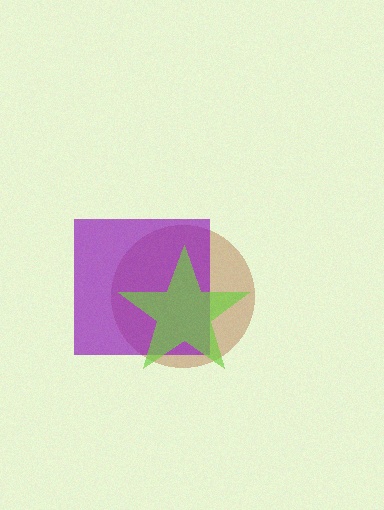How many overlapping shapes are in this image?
There are 3 overlapping shapes in the image.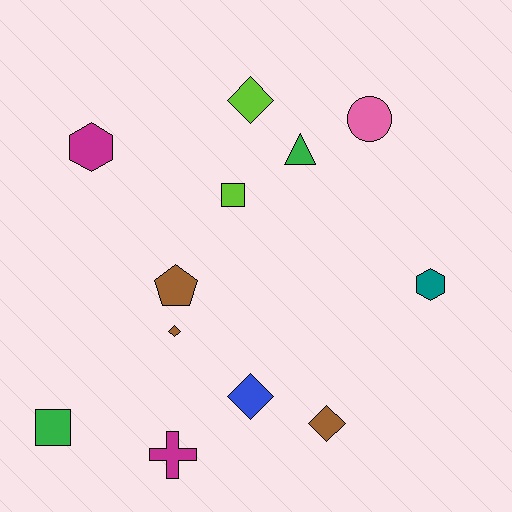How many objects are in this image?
There are 12 objects.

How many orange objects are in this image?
There are no orange objects.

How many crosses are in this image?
There is 1 cross.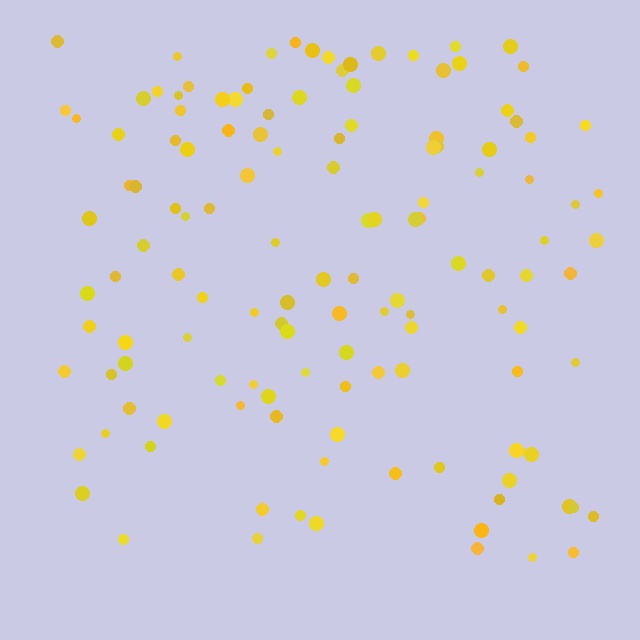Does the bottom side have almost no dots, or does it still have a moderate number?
Still a moderate number, just noticeably fewer than the top.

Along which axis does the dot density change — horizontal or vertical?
Vertical.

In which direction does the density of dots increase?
From bottom to top, with the top side densest.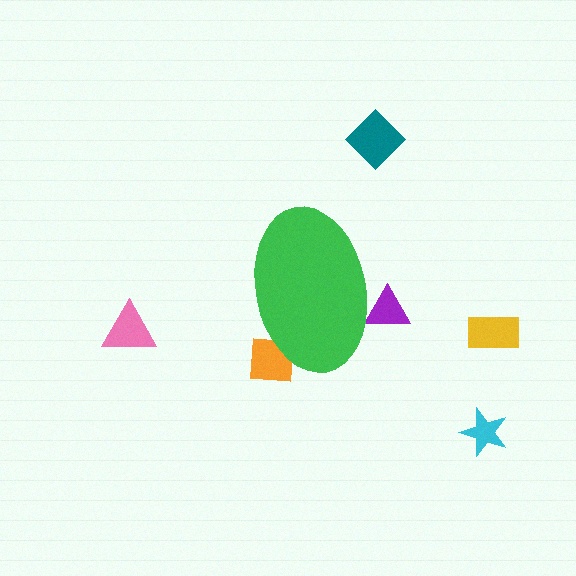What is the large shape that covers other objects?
A green ellipse.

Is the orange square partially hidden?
Yes, the orange square is partially hidden behind the green ellipse.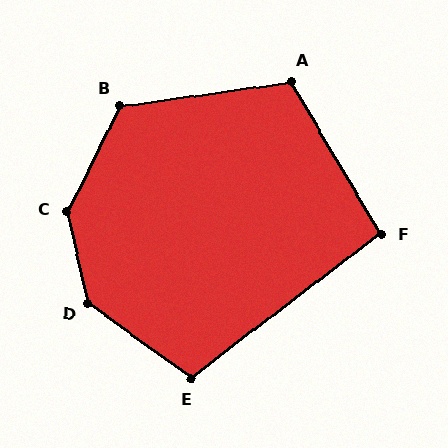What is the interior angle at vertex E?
Approximately 107 degrees (obtuse).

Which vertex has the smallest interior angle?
F, at approximately 97 degrees.